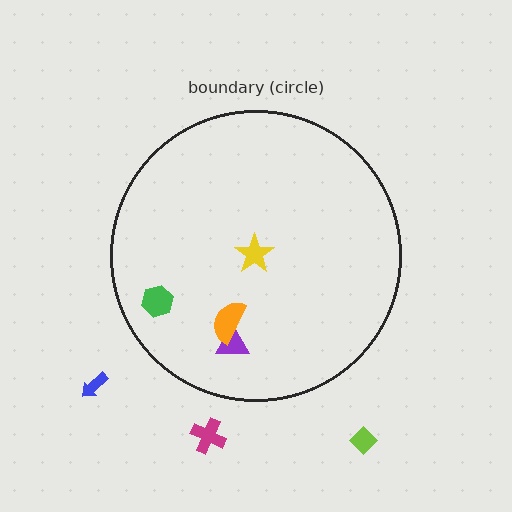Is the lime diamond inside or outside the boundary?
Outside.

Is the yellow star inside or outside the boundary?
Inside.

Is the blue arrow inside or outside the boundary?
Outside.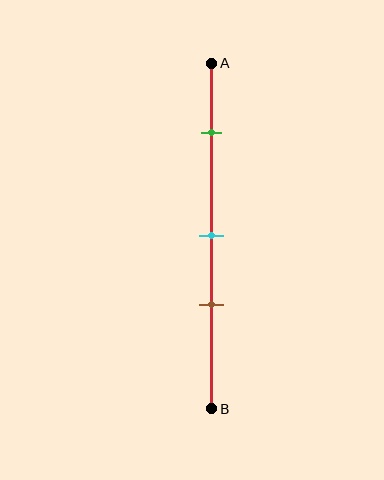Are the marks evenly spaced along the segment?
No, the marks are not evenly spaced.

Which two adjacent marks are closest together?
The cyan and brown marks are the closest adjacent pair.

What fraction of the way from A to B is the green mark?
The green mark is approximately 20% (0.2) of the way from A to B.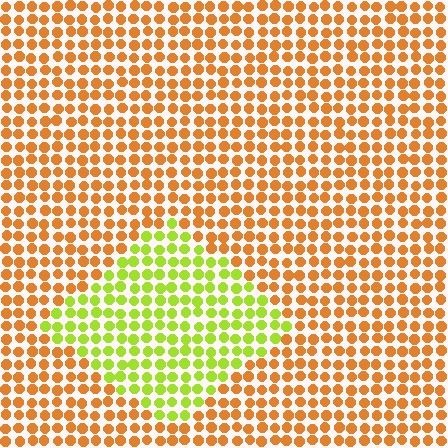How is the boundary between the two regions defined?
The boundary is defined purely by a slight shift in hue (about 55 degrees). Spacing, size, and orientation are identical on both sides.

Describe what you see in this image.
The image is filled with small orange elements in a uniform arrangement. A diamond-shaped region is visible where the elements are tinted to a slightly different hue, forming a subtle color boundary.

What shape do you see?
I see a diamond.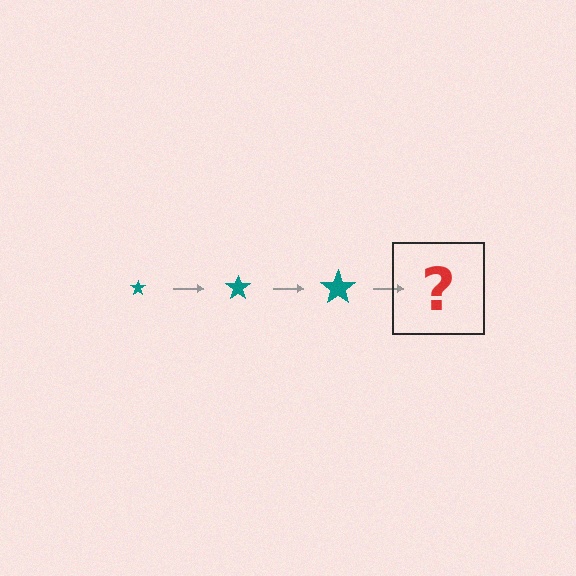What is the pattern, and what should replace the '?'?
The pattern is that the star gets progressively larger each step. The '?' should be a teal star, larger than the previous one.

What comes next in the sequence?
The next element should be a teal star, larger than the previous one.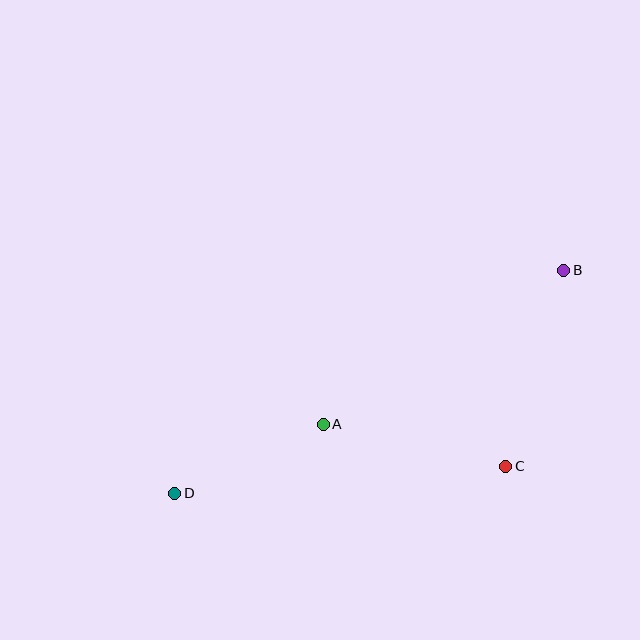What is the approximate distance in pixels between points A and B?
The distance between A and B is approximately 285 pixels.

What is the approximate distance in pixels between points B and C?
The distance between B and C is approximately 205 pixels.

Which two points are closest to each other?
Points A and D are closest to each other.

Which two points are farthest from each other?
Points B and D are farthest from each other.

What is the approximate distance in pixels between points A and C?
The distance between A and C is approximately 187 pixels.